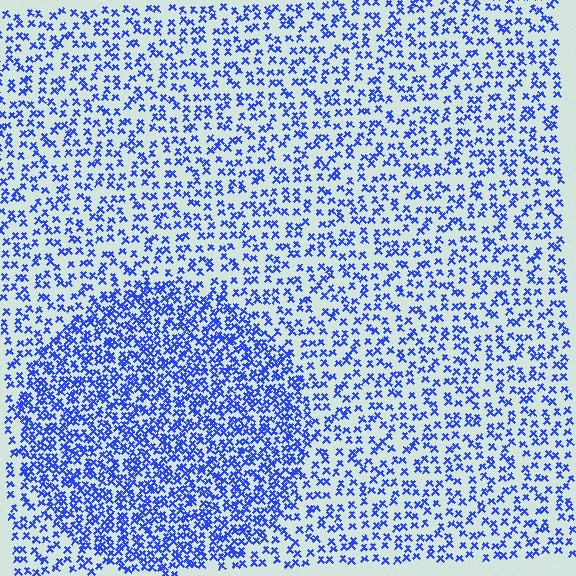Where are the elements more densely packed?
The elements are more densely packed inside the circle boundary.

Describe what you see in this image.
The image contains small blue elements arranged at two different densities. A circle-shaped region is visible where the elements are more densely packed than the surrounding area.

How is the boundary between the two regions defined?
The boundary is defined by a change in element density (approximately 2.0x ratio). All elements are the same color, size, and shape.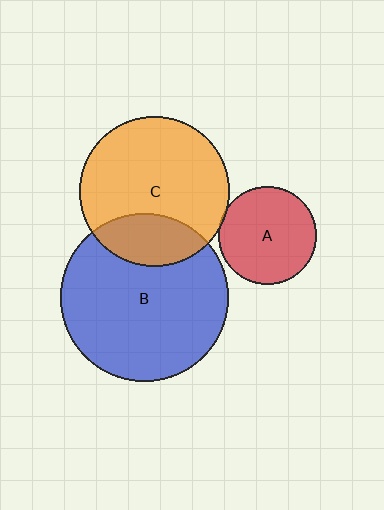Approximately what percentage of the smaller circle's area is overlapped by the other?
Approximately 25%.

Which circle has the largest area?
Circle B (blue).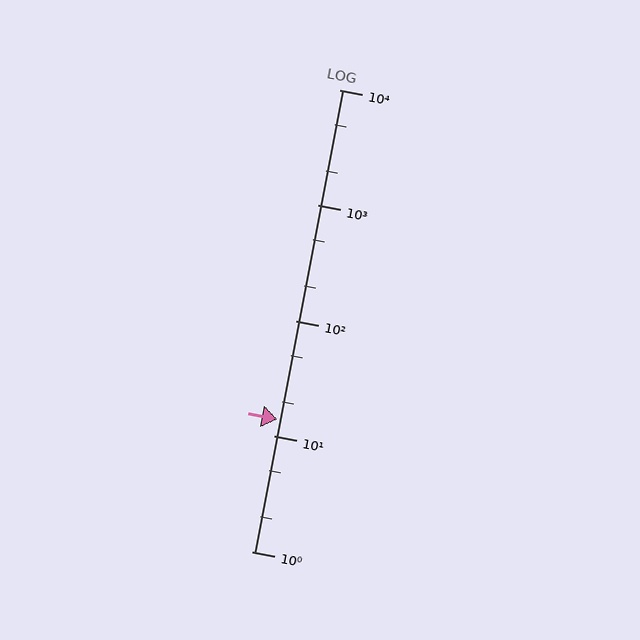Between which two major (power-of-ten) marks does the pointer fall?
The pointer is between 10 and 100.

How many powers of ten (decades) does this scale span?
The scale spans 4 decades, from 1 to 10000.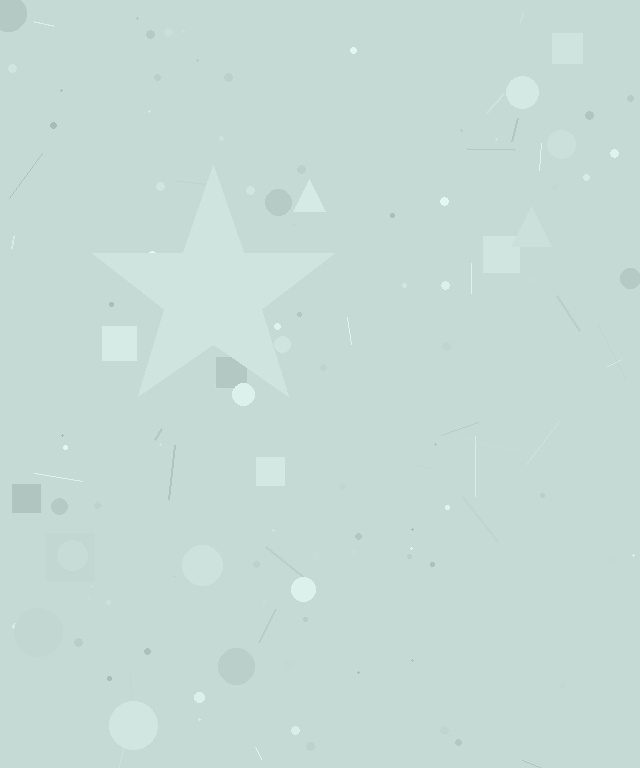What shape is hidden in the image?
A star is hidden in the image.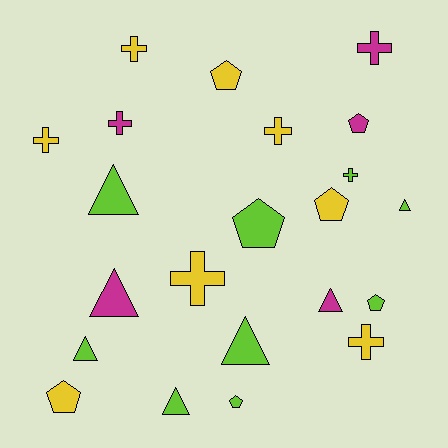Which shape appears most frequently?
Cross, with 8 objects.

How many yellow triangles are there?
There are no yellow triangles.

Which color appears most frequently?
Lime, with 9 objects.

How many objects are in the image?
There are 22 objects.